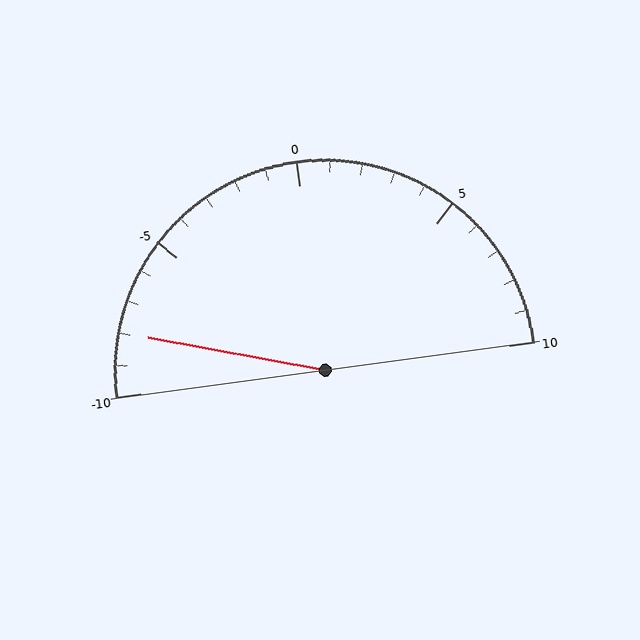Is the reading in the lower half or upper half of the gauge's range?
The reading is in the lower half of the range (-10 to 10).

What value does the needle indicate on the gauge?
The needle indicates approximately -8.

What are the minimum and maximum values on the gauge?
The gauge ranges from -10 to 10.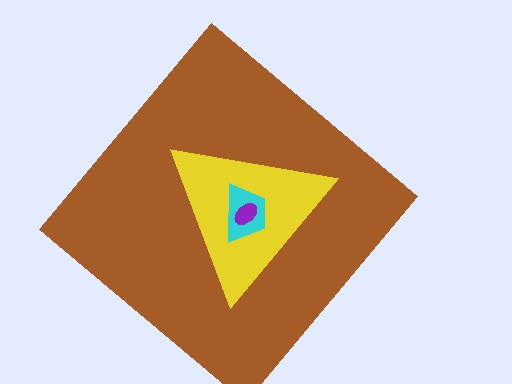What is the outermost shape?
The brown diamond.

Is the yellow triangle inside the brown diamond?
Yes.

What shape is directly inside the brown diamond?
The yellow triangle.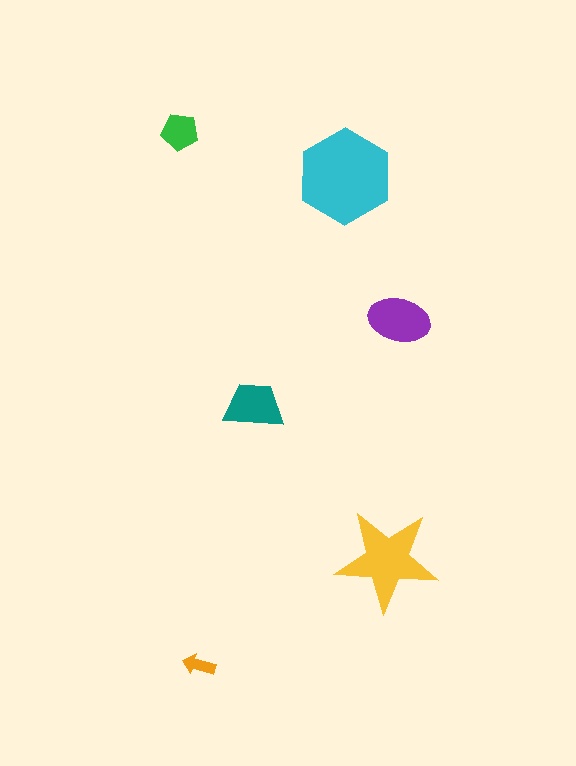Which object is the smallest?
The orange arrow.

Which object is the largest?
The cyan hexagon.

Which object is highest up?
The green pentagon is topmost.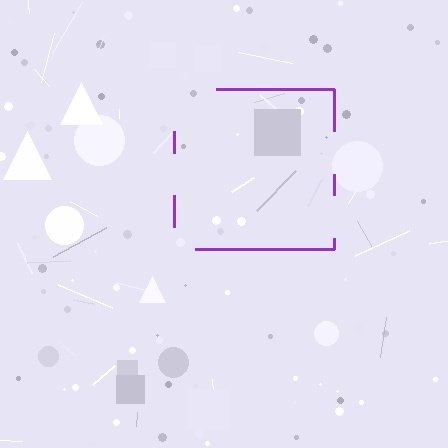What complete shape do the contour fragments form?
The contour fragments form a square.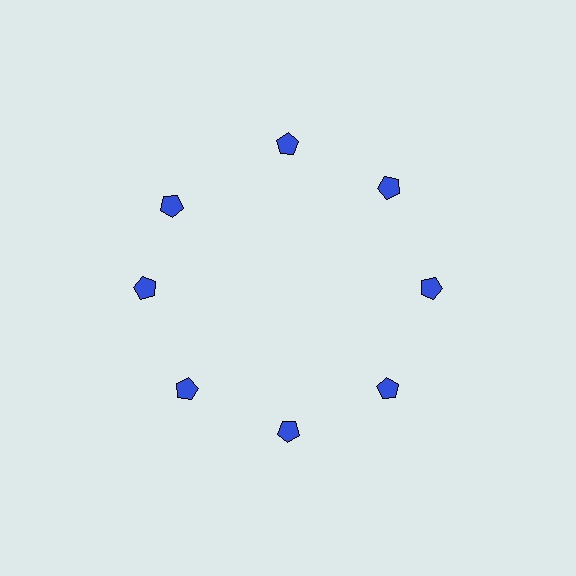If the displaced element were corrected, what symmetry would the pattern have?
It would have 8-fold rotational symmetry — the pattern would map onto itself every 45 degrees.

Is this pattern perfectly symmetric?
No. The 8 blue pentagons are arranged in a ring, but one element near the 10 o'clock position is rotated out of alignment along the ring, breaking the 8-fold rotational symmetry.